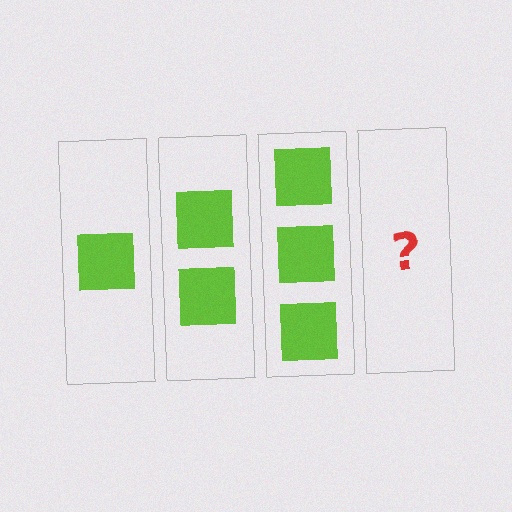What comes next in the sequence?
The next element should be 4 squares.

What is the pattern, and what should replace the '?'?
The pattern is that each step adds one more square. The '?' should be 4 squares.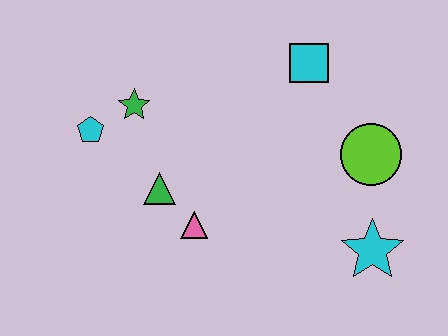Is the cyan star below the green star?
Yes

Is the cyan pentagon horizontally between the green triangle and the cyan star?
No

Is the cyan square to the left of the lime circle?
Yes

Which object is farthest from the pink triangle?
The cyan square is farthest from the pink triangle.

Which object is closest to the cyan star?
The lime circle is closest to the cyan star.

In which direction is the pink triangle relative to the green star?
The pink triangle is below the green star.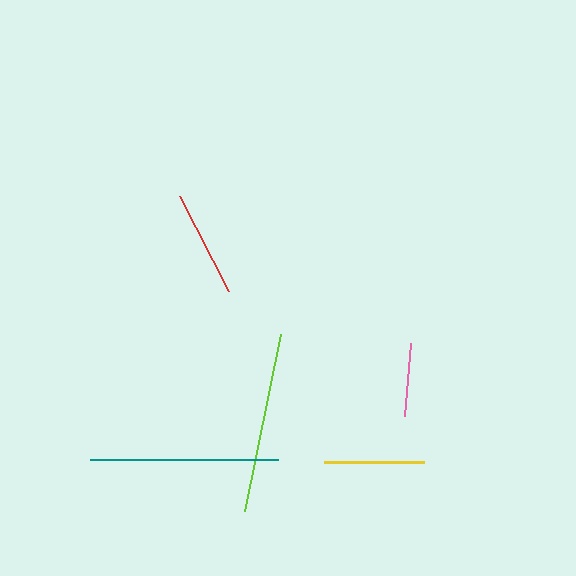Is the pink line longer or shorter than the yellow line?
The yellow line is longer than the pink line.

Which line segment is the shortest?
The pink line is the shortest at approximately 74 pixels.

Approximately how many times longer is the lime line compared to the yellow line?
The lime line is approximately 1.8 times the length of the yellow line.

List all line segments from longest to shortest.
From longest to shortest: teal, lime, red, yellow, pink.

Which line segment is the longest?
The teal line is the longest at approximately 188 pixels.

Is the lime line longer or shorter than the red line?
The lime line is longer than the red line.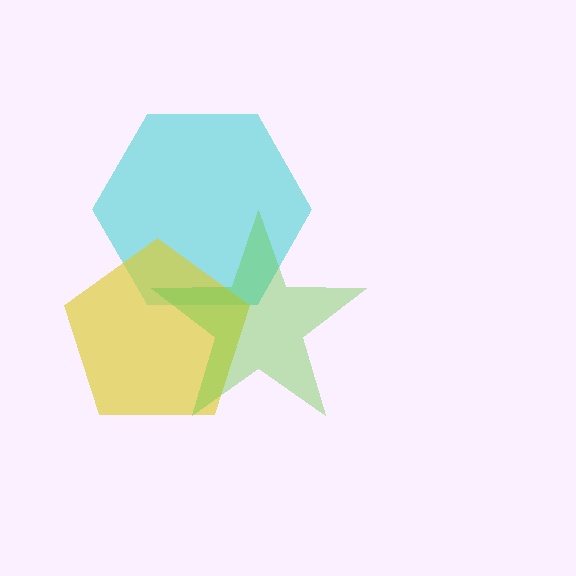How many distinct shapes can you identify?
There are 3 distinct shapes: a cyan hexagon, a yellow pentagon, a lime star.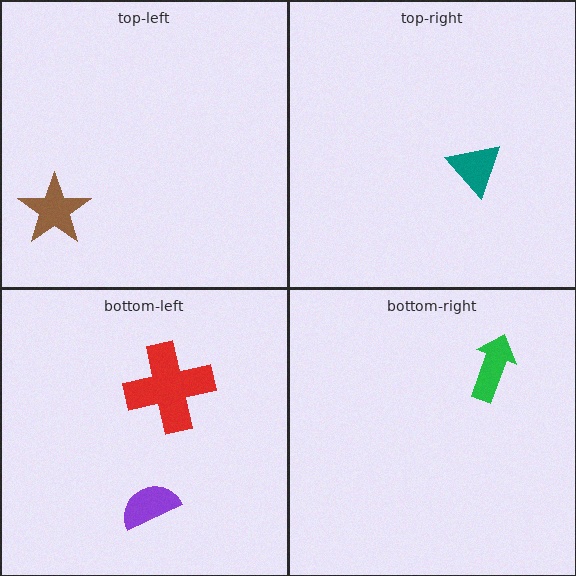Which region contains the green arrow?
The bottom-right region.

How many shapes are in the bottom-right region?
1.